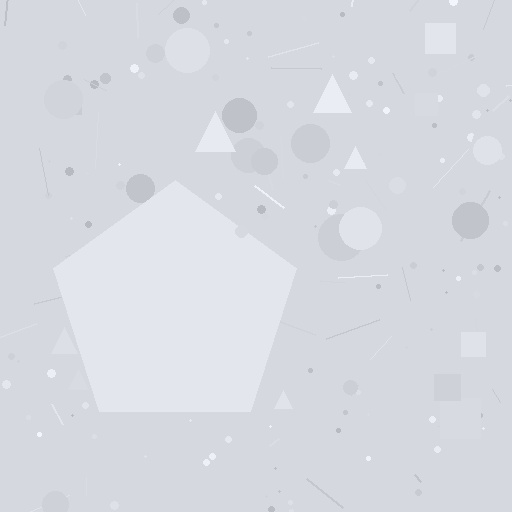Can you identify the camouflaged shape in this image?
The camouflaged shape is a pentagon.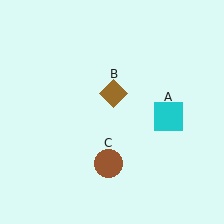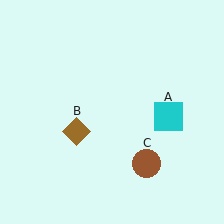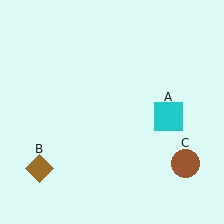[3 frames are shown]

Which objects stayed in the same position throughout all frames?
Cyan square (object A) remained stationary.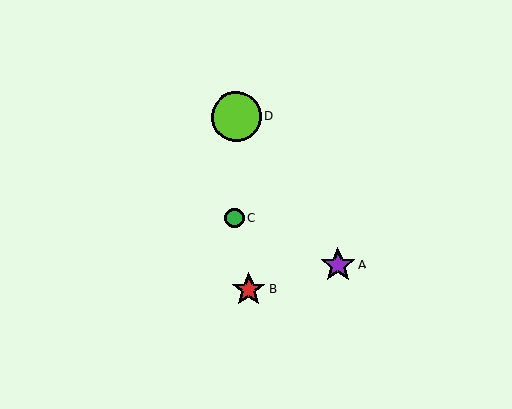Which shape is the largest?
The lime circle (labeled D) is the largest.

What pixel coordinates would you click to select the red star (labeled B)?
Click at (249, 290) to select the red star B.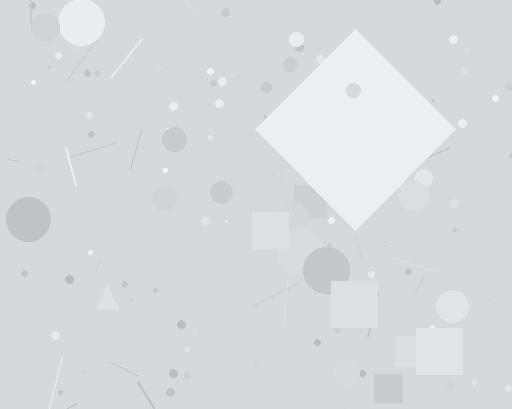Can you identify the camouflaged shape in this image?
The camouflaged shape is a diamond.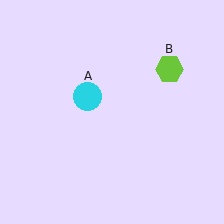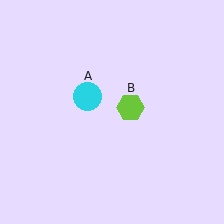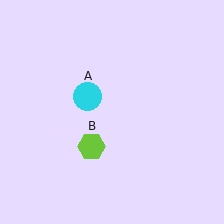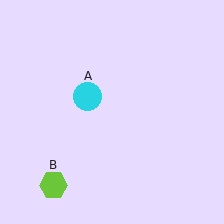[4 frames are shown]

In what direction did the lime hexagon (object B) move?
The lime hexagon (object B) moved down and to the left.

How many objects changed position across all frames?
1 object changed position: lime hexagon (object B).